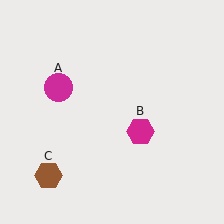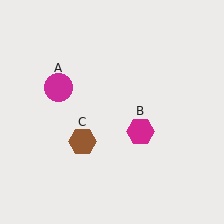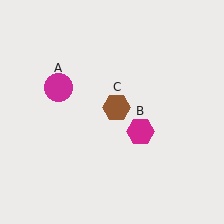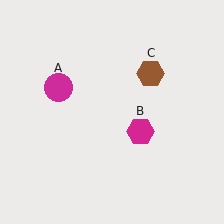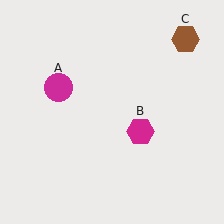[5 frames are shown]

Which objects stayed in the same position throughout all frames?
Magenta circle (object A) and magenta hexagon (object B) remained stationary.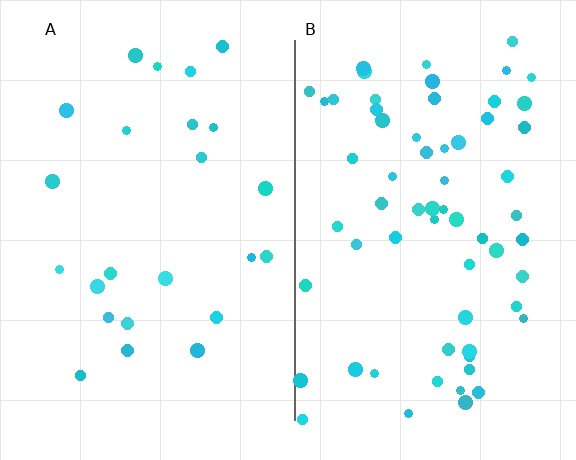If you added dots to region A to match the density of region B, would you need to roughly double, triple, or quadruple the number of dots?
Approximately triple.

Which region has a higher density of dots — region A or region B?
B (the right).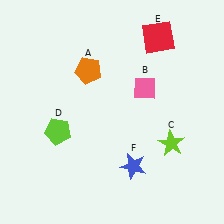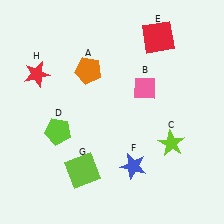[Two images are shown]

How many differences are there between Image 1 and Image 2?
There are 2 differences between the two images.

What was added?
A lime square (G), a red star (H) were added in Image 2.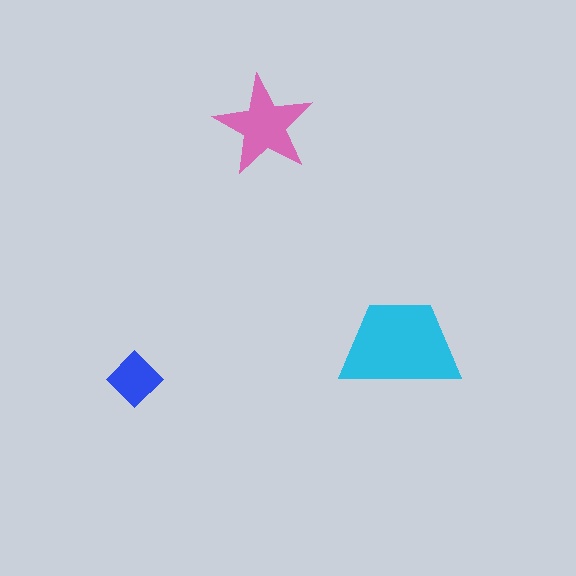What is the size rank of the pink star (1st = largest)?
2nd.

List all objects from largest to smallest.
The cyan trapezoid, the pink star, the blue diamond.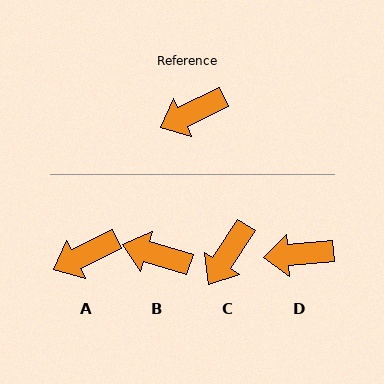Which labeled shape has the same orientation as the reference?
A.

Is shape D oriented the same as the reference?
No, it is off by about 21 degrees.